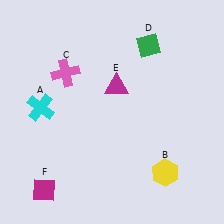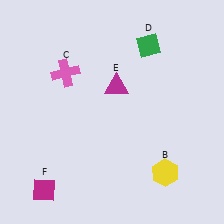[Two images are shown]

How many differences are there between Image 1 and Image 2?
There is 1 difference between the two images.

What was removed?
The cyan cross (A) was removed in Image 2.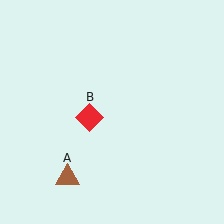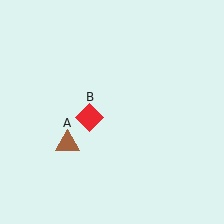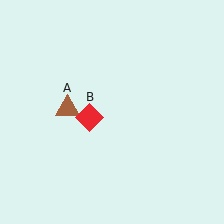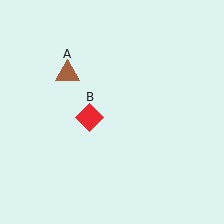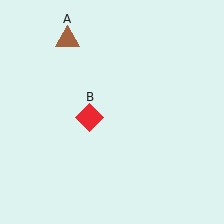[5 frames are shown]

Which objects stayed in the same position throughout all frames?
Red diamond (object B) remained stationary.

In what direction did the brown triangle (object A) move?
The brown triangle (object A) moved up.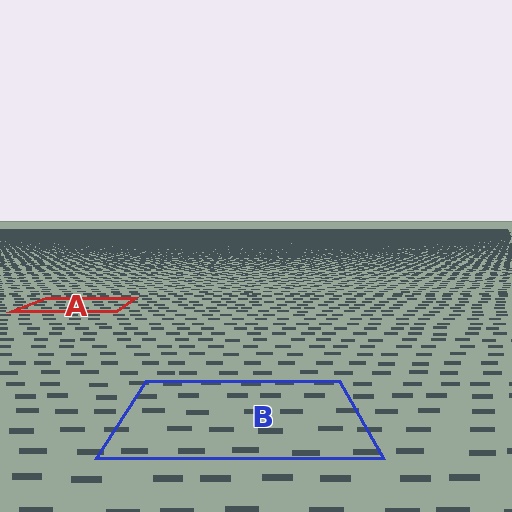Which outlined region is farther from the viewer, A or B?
Region A is farther from the viewer — the texture elements inside it appear smaller and more densely packed.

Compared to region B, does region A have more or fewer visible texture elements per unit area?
Region A has more texture elements per unit area — they are packed more densely because it is farther away.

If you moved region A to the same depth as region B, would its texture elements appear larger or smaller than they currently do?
They would appear larger. At a closer depth, the same texture elements are projected at a bigger on-screen size.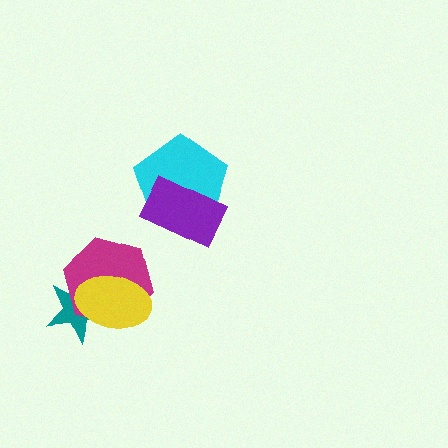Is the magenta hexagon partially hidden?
Yes, it is partially covered by another shape.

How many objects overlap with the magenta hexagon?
2 objects overlap with the magenta hexagon.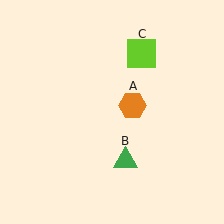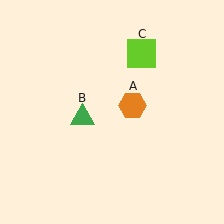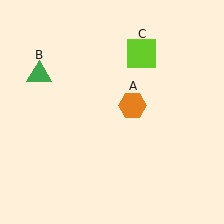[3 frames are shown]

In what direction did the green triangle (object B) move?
The green triangle (object B) moved up and to the left.